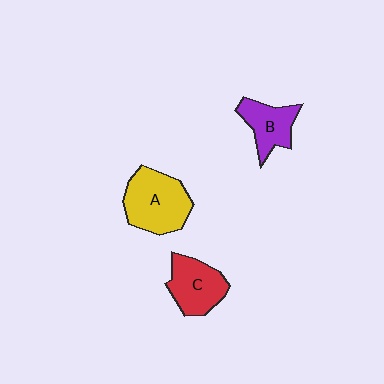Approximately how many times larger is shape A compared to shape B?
Approximately 1.5 times.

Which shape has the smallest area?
Shape B (purple).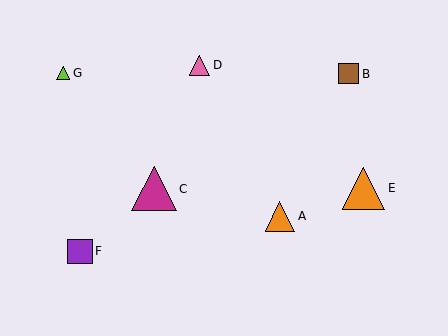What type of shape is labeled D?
Shape D is a pink triangle.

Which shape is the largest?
The magenta triangle (labeled C) is the largest.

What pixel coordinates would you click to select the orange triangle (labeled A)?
Click at (280, 216) to select the orange triangle A.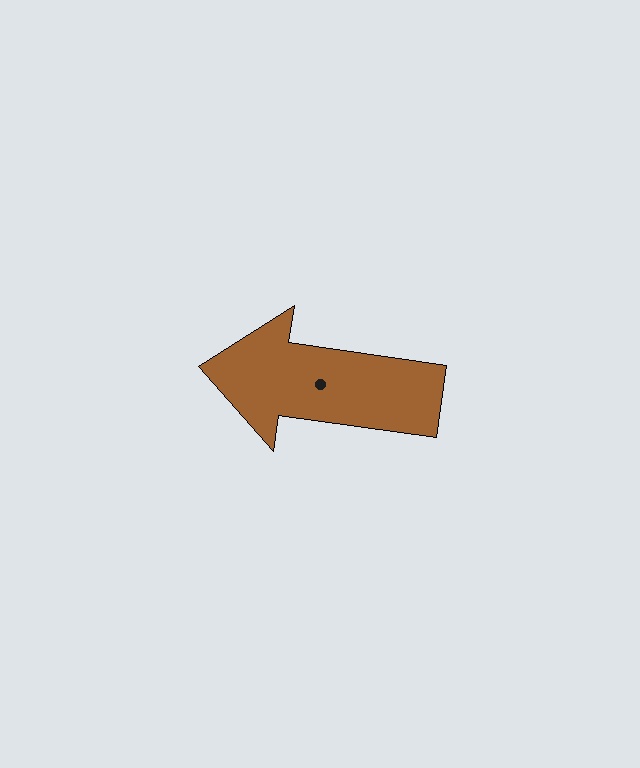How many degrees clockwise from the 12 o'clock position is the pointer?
Approximately 278 degrees.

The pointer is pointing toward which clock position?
Roughly 9 o'clock.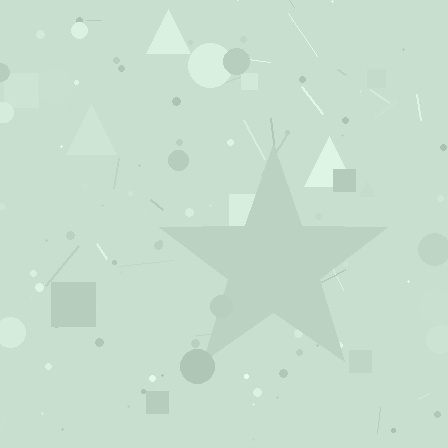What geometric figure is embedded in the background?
A star is embedded in the background.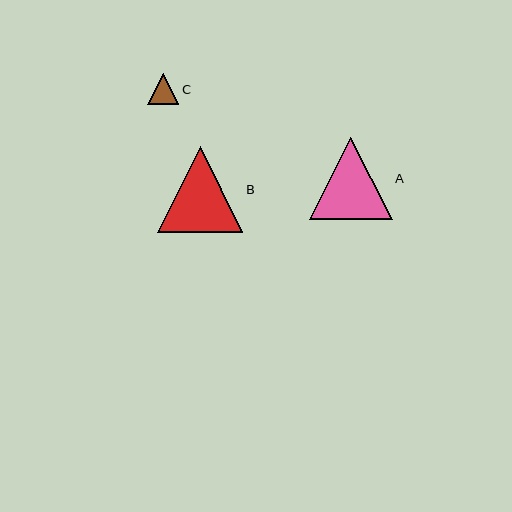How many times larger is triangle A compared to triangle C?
Triangle A is approximately 2.7 times the size of triangle C.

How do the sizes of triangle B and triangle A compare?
Triangle B and triangle A are approximately the same size.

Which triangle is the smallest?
Triangle C is the smallest with a size of approximately 31 pixels.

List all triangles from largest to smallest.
From largest to smallest: B, A, C.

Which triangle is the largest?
Triangle B is the largest with a size of approximately 85 pixels.